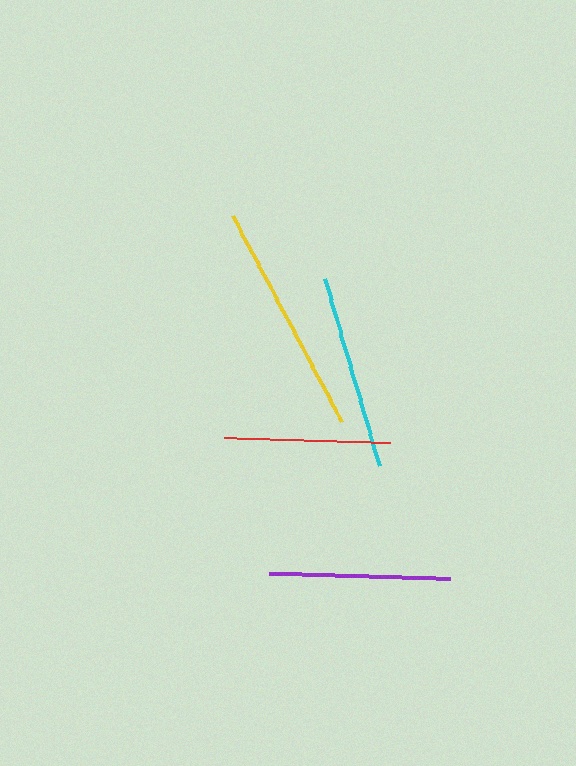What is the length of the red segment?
The red segment is approximately 166 pixels long.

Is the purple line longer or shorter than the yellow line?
The yellow line is longer than the purple line.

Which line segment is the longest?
The yellow line is the longest at approximately 232 pixels.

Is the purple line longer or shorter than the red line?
The purple line is longer than the red line.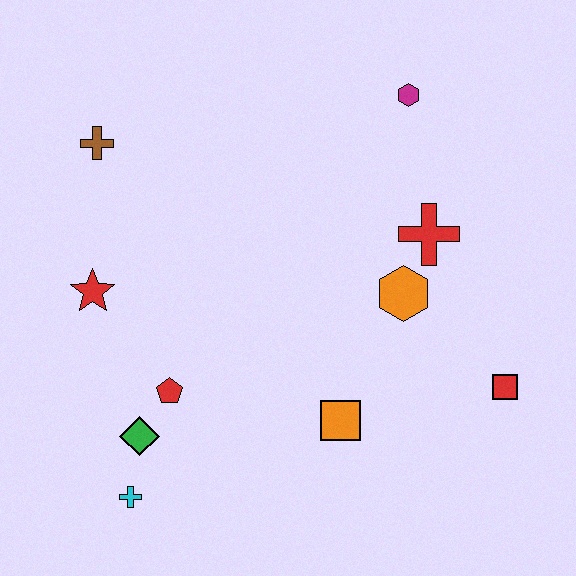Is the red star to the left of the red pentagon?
Yes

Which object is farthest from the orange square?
The brown cross is farthest from the orange square.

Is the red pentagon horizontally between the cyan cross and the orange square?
Yes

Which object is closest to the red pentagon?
The green diamond is closest to the red pentagon.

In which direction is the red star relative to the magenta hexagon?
The red star is to the left of the magenta hexagon.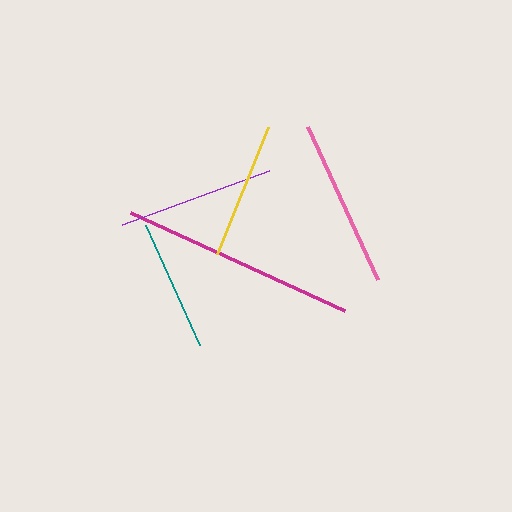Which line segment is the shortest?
The teal line is the shortest at approximately 132 pixels.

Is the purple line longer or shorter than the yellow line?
The purple line is longer than the yellow line.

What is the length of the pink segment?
The pink segment is approximately 168 pixels long.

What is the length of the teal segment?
The teal segment is approximately 132 pixels long.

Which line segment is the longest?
The magenta line is the longest at approximately 235 pixels.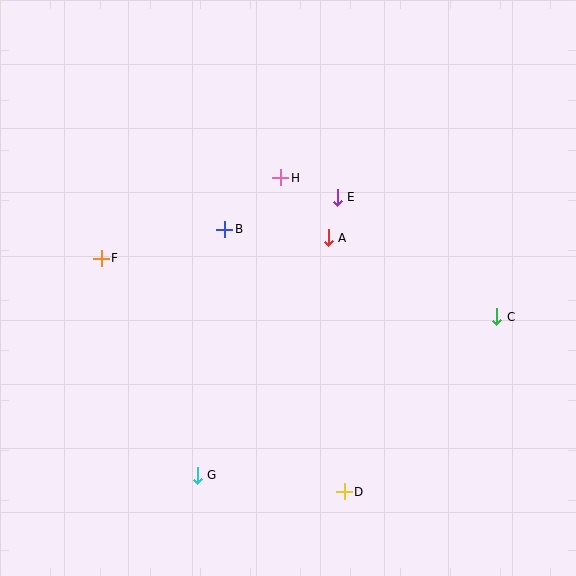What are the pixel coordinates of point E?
Point E is at (337, 197).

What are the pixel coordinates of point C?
Point C is at (497, 317).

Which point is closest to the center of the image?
Point A at (328, 238) is closest to the center.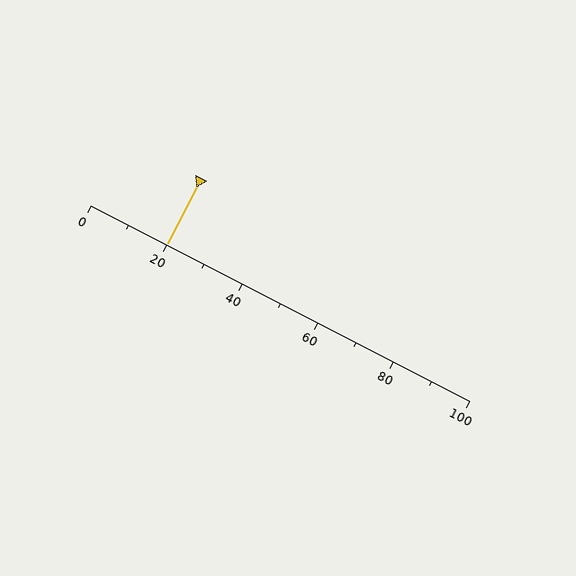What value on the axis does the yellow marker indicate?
The marker indicates approximately 20.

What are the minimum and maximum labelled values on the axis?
The axis runs from 0 to 100.